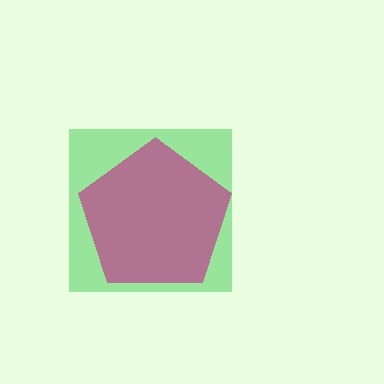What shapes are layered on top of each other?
The layered shapes are: a green square, a magenta pentagon.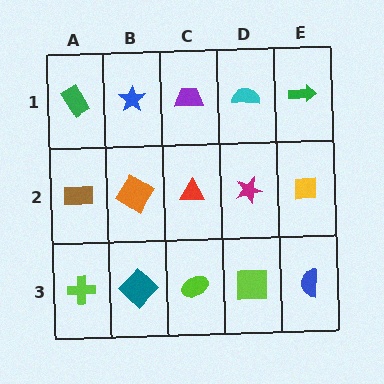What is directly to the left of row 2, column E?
A magenta star.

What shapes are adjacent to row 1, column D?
A magenta star (row 2, column D), a purple trapezoid (row 1, column C), a green arrow (row 1, column E).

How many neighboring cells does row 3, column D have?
3.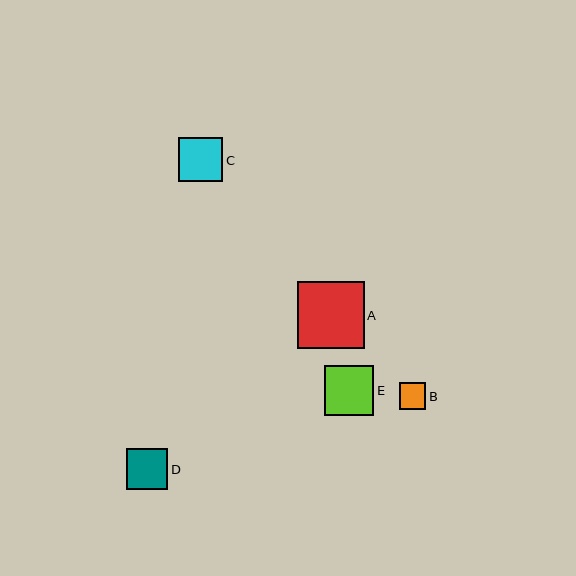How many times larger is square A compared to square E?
Square A is approximately 1.3 times the size of square E.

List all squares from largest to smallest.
From largest to smallest: A, E, C, D, B.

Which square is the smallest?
Square B is the smallest with a size of approximately 26 pixels.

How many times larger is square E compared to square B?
Square E is approximately 1.9 times the size of square B.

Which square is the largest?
Square A is the largest with a size of approximately 67 pixels.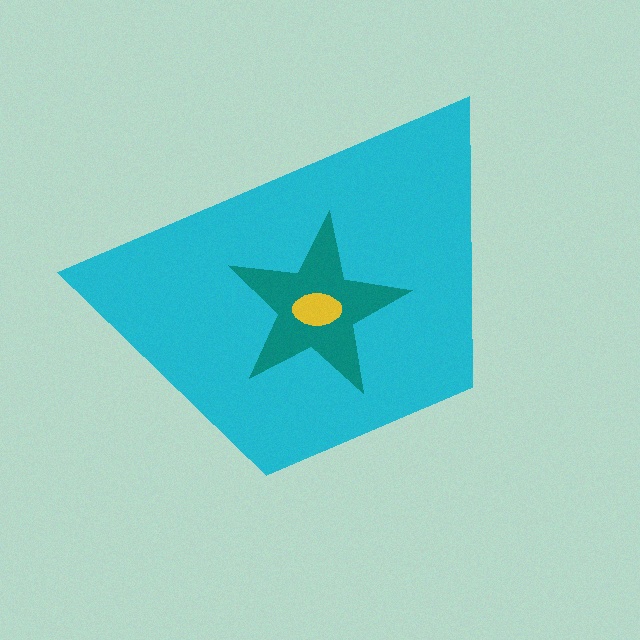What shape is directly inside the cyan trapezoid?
The teal star.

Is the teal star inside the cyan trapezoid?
Yes.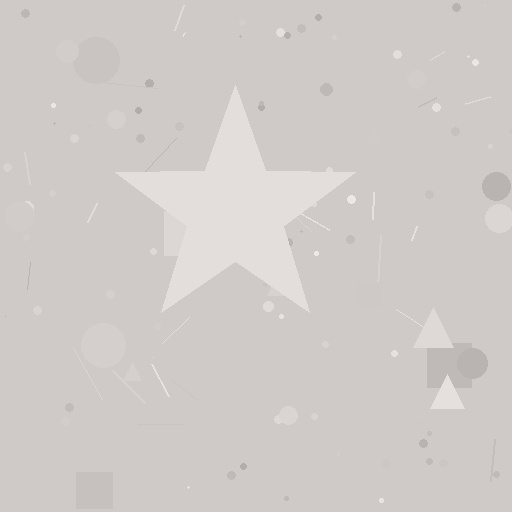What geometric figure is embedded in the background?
A star is embedded in the background.